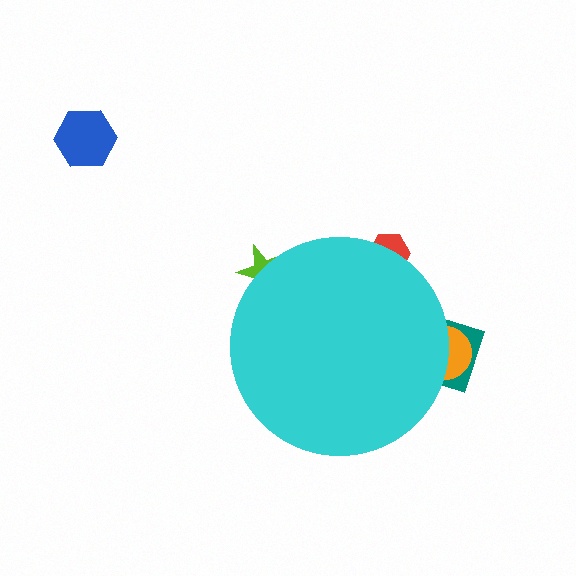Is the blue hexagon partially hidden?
No, the blue hexagon is fully visible.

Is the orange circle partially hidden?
Yes, the orange circle is partially hidden behind the cyan circle.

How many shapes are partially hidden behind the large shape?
4 shapes are partially hidden.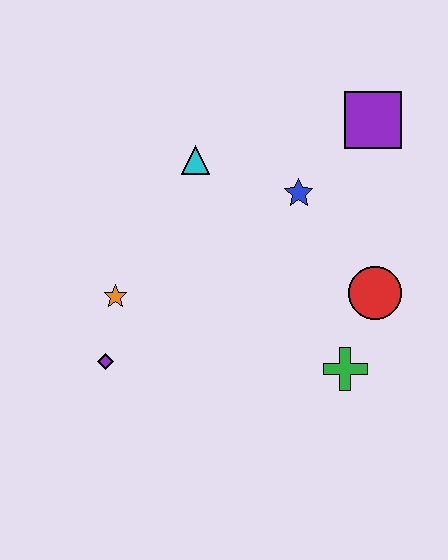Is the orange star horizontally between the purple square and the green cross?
No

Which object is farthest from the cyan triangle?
The green cross is farthest from the cyan triangle.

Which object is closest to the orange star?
The purple diamond is closest to the orange star.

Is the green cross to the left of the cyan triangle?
No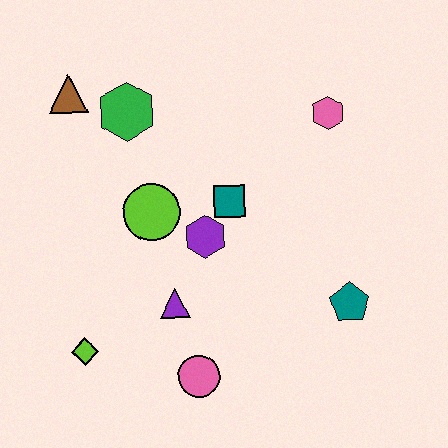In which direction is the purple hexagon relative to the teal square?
The purple hexagon is below the teal square.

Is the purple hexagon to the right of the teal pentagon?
No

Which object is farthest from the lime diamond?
The pink hexagon is farthest from the lime diamond.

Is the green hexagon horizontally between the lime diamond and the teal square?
Yes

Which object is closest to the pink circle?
The purple triangle is closest to the pink circle.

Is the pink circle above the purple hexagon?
No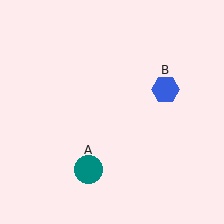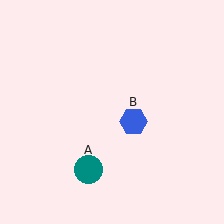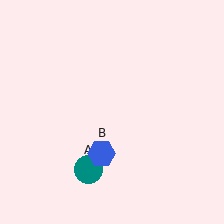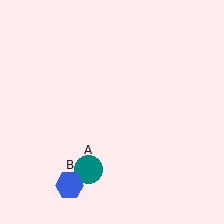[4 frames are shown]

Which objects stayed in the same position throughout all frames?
Teal circle (object A) remained stationary.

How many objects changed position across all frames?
1 object changed position: blue hexagon (object B).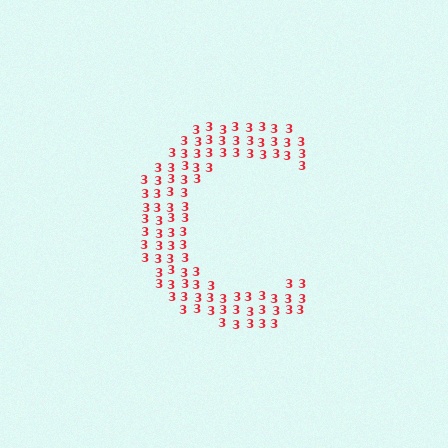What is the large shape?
The large shape is the letter C.